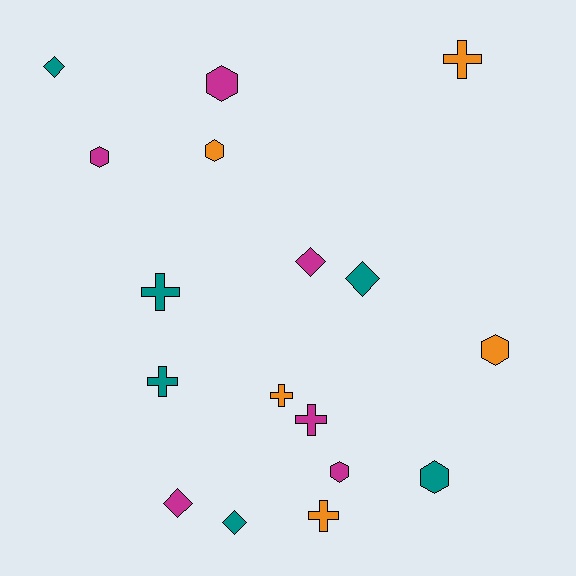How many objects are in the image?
There are 17 objects.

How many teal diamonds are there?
There are 3 teal diamonds.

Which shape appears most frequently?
Cross, with 6 objects.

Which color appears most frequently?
Magenta, with 6 objects.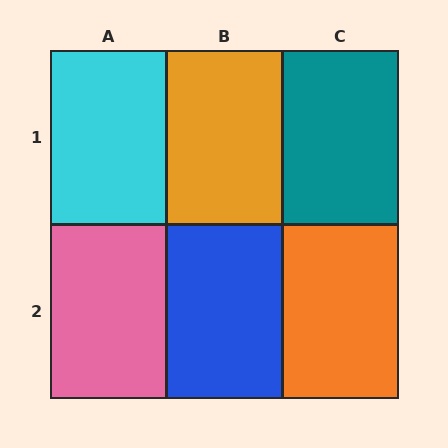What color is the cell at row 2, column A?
Pink.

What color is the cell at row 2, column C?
Orange.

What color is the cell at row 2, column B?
Blue.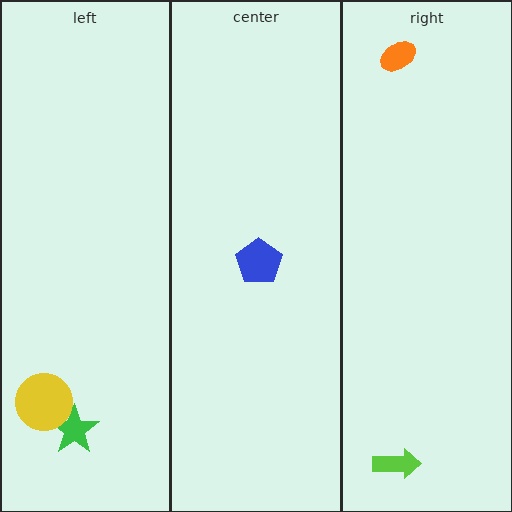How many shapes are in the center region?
1.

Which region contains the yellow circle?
The left region.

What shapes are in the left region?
The green star, the yellow circle.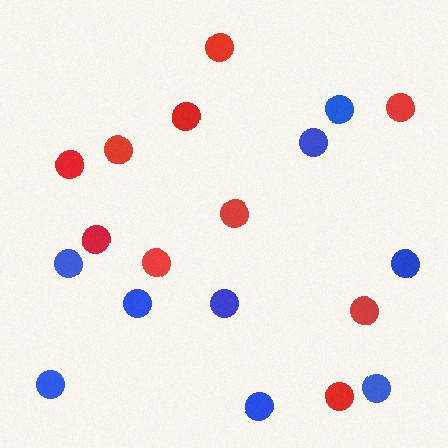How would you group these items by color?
There are 2 groups: one group of red circles (10) and one group of blue circles (9).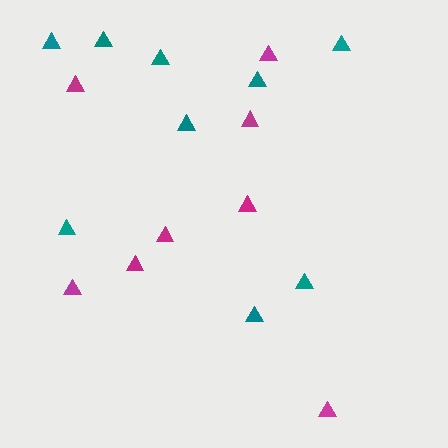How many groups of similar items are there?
There are 2 groups: one group of teal triangles (9) and one group of magenta triangles (8).